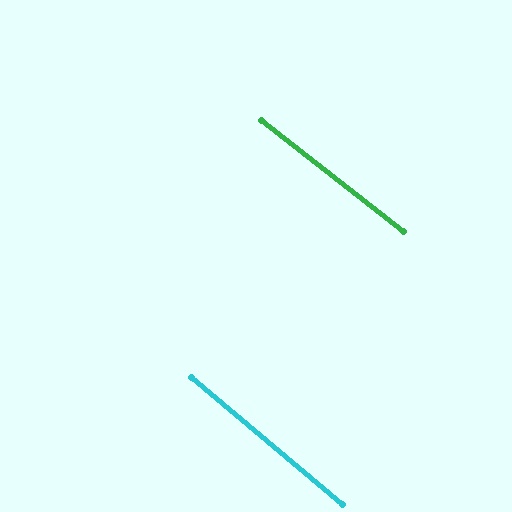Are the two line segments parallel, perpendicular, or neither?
Parallel — their directions differ by only 1.9°.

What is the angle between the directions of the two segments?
Approximately 2 degrees.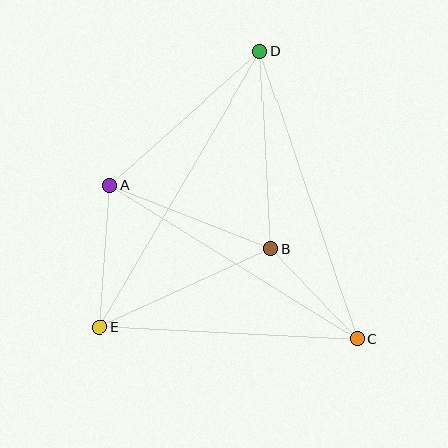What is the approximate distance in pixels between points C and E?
The distance between C and E is approximately 258 pixels.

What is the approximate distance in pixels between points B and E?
The distance between B and E is approximately 188 pixels.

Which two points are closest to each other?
Points B and C are closest to each other.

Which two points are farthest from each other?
Points D and E are farthest from each other.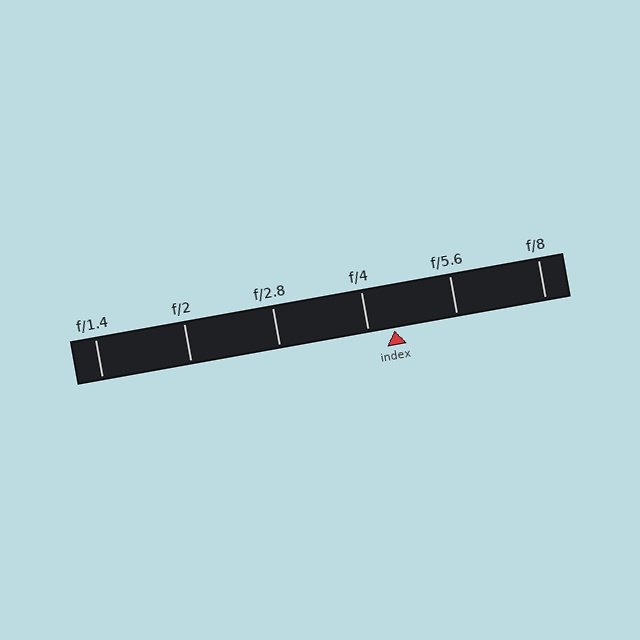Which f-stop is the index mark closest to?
The index mark is closest to f/4.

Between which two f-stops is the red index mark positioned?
The index mark is between f/4 and f/5.6.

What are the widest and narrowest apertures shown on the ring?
The widest aperture shown is f/1.4 and the narrowest is f/8.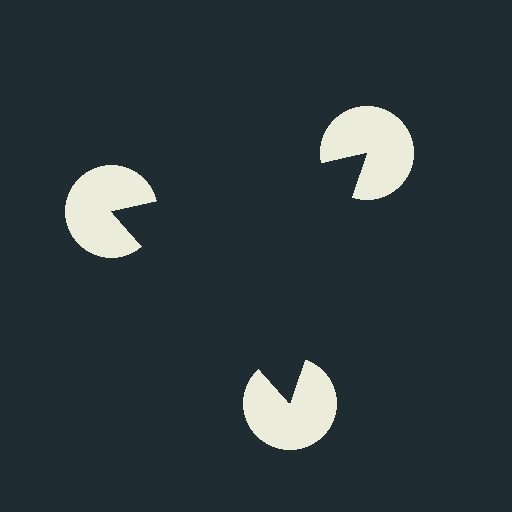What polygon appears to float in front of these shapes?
An illusory triangle — its edges are inferred from the aligned wedge cuts in the pac-man discs, not physically drawn.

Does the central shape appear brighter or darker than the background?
It typically appears slightly darker than the background, even though no actual brightness change is drawn.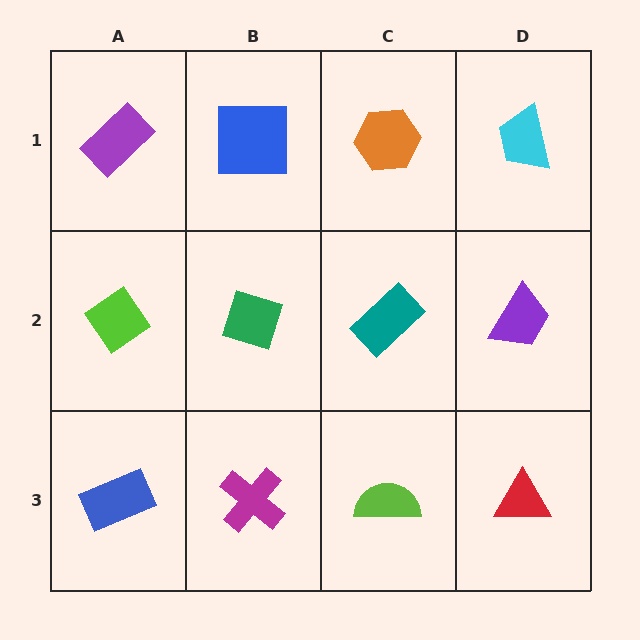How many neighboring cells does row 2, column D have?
3.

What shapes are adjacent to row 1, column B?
A green diamond (row 2, column B), a purple rectangle (row 1, column A), an orange hexagon (row 1, column C).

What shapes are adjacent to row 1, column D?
A purple trapezoid (row 2, column D), an orange hexagon (row 1, column C).